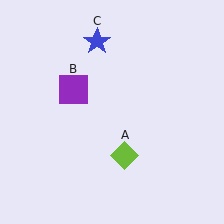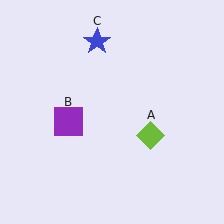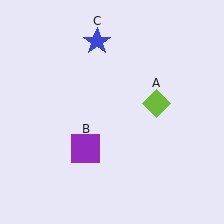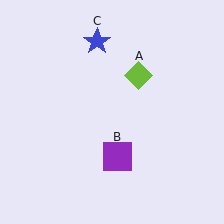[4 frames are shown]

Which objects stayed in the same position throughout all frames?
Blue star (object C) remained stationary.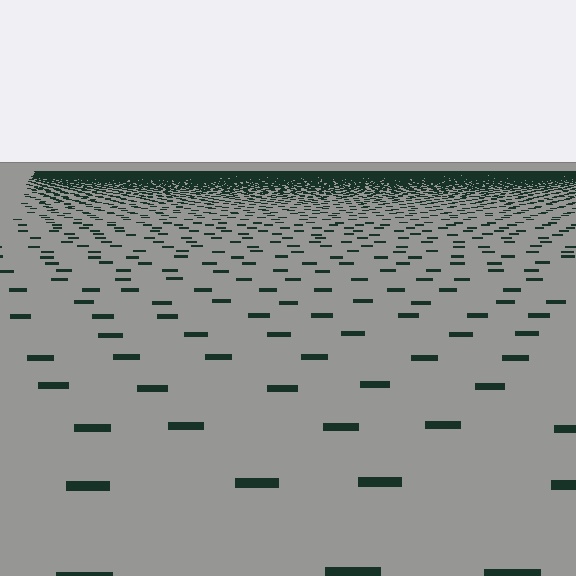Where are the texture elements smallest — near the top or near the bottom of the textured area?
Near the top.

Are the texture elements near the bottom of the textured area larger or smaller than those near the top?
Larger. Near the bottom, elements are closer to the viewer and appear at a bigger on-screen size.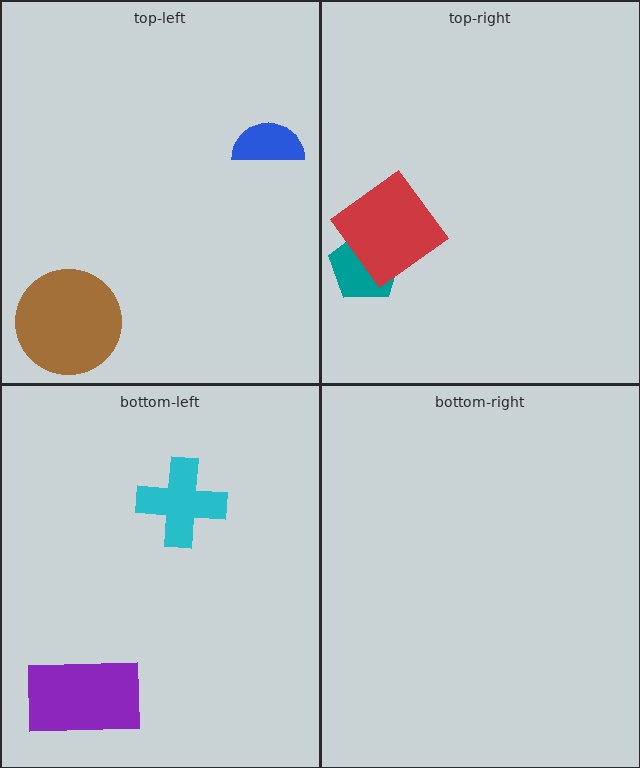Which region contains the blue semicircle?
The top-left region.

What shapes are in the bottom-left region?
The cyan cross, the purple rectangle.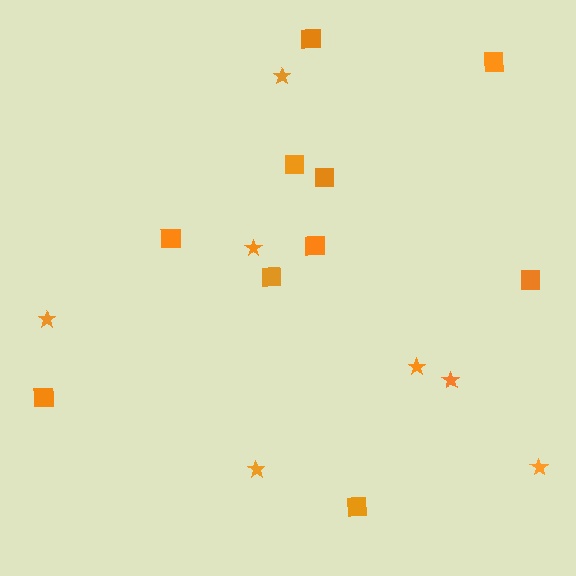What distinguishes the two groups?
There are 2 groups: one group of stars (7) and one group of squares (10).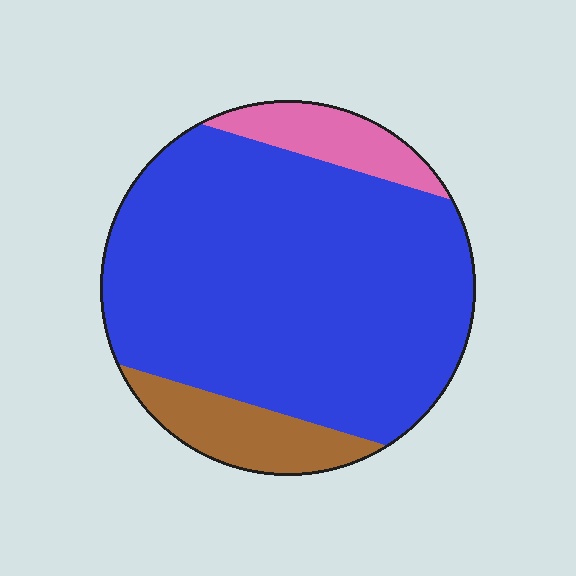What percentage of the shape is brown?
Brown covers 12% of the shape.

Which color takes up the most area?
Blue, at roughly 80%.